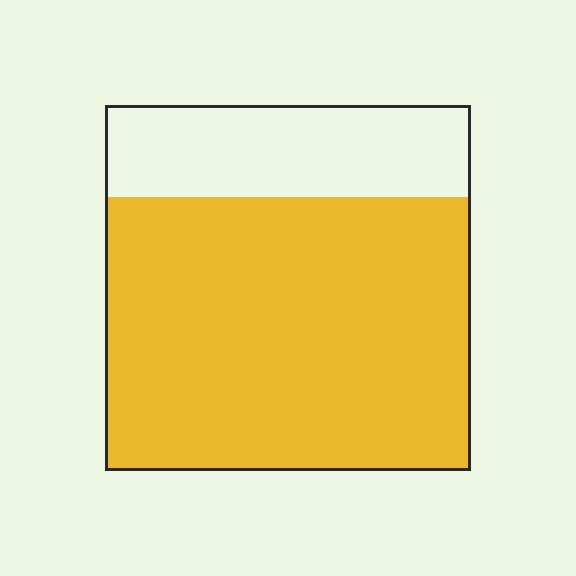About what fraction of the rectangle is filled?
About three quarters (3/4).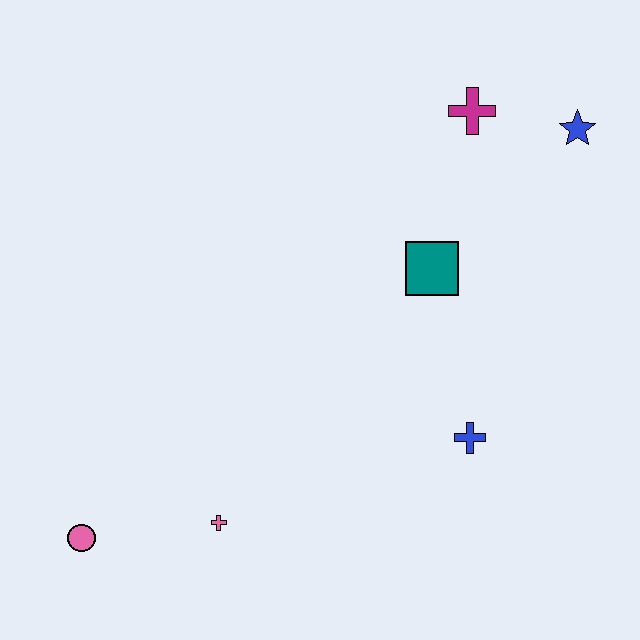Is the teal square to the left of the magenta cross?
Yes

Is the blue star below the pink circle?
No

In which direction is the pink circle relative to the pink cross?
The pink circle is to the left of the pink cross.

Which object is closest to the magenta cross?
The blue star is closest to the magenta cross.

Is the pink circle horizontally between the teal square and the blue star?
No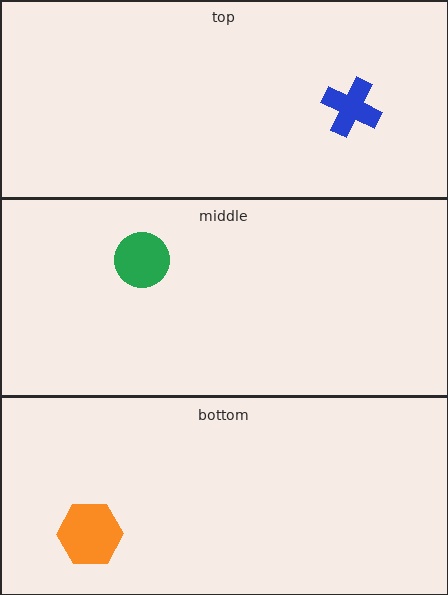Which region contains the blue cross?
The top region.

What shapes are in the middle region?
The green circle.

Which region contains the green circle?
The middle region.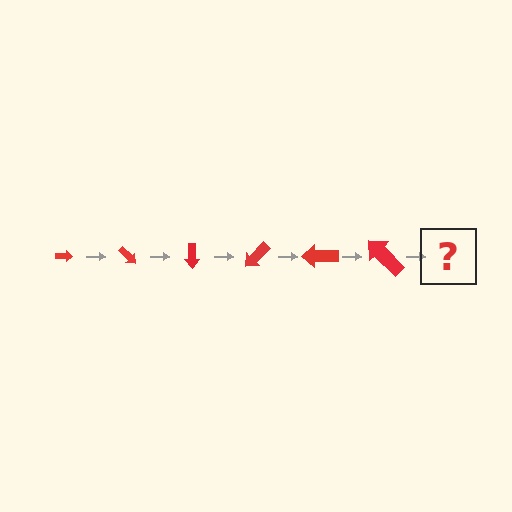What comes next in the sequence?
The next element should be an arrow, larger than the previous one and rotated 270 degrees from the start.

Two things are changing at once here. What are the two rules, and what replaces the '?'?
The two rules are that the arrow grows larger each step and it rotates 45 degrees each step. The '?' should be an arrow, larger than the previous one and rotated 270 degrees from the start.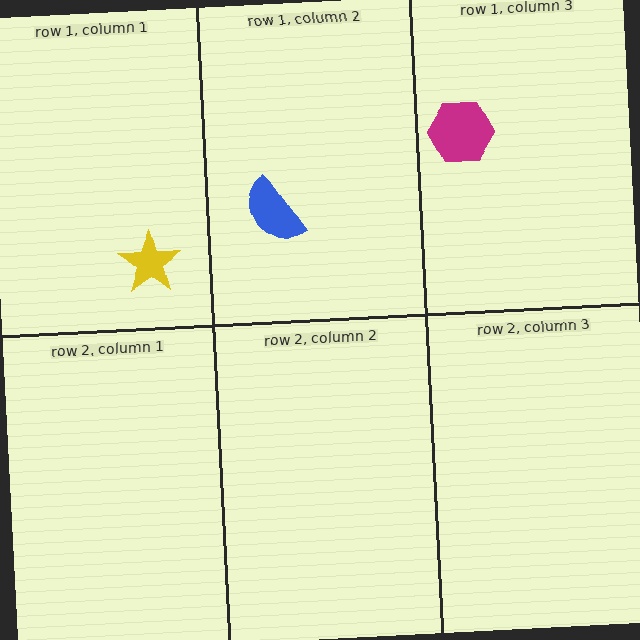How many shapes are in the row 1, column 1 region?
1.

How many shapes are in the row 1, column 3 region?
1.